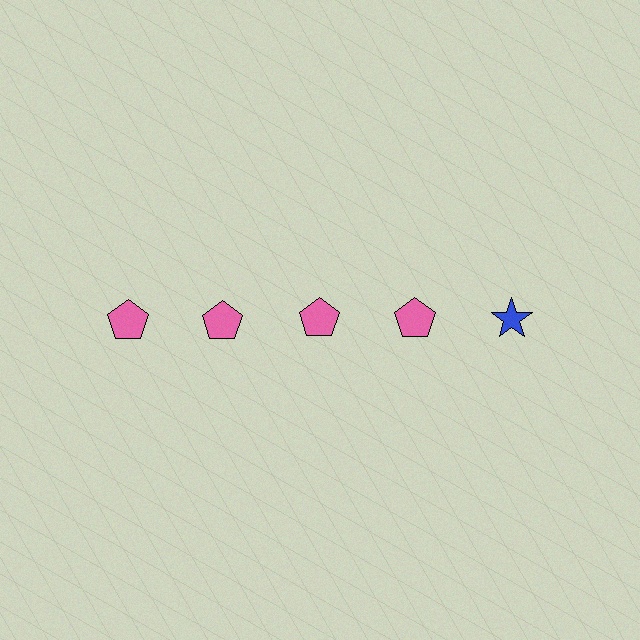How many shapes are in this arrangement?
There are 5 shapes arranged in a grid pattern.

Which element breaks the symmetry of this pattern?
The blue star in the top row, rightmost column breaks the symmetry. All other shapes are pink pentagons.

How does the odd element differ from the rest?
It differs in both color (blue instead of pink) and shape (star instead of pentagon).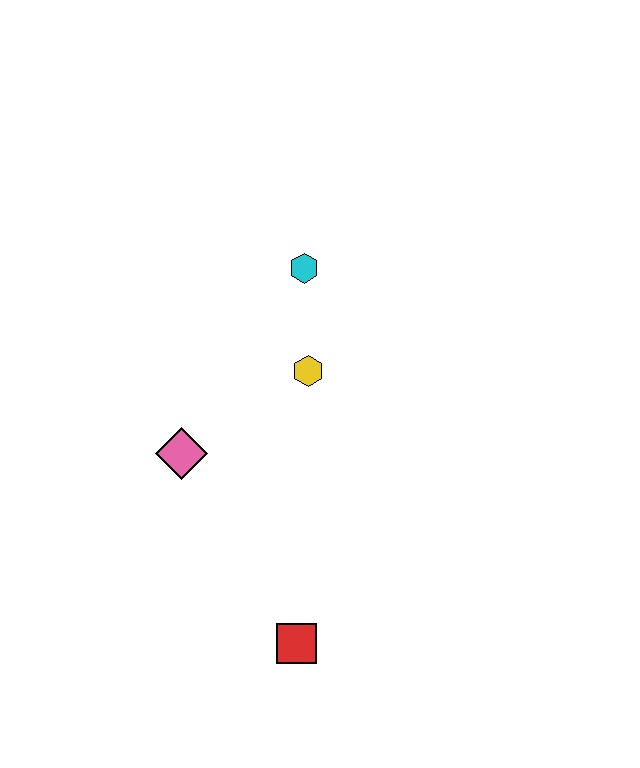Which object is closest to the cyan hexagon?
The yellow hexagon is closest to the cyan hexagon.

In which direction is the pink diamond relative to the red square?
The pink diamond is above the red square.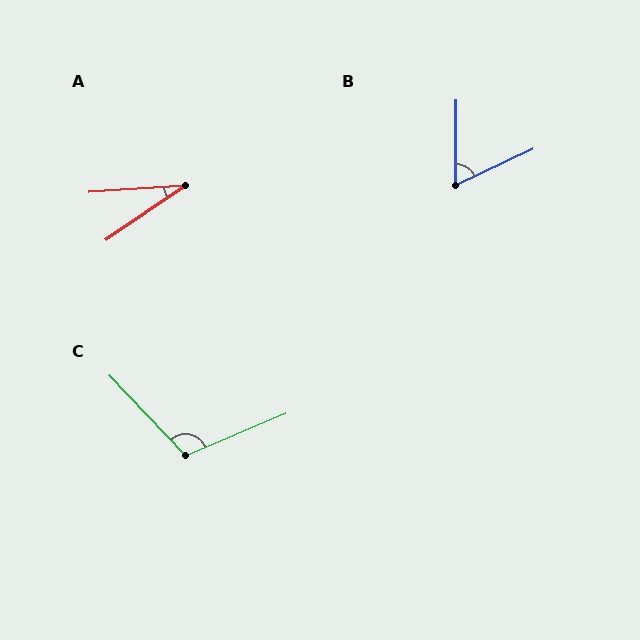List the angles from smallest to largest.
A (31°), B (64°), C (110°).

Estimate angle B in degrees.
Approximately 64 degrees.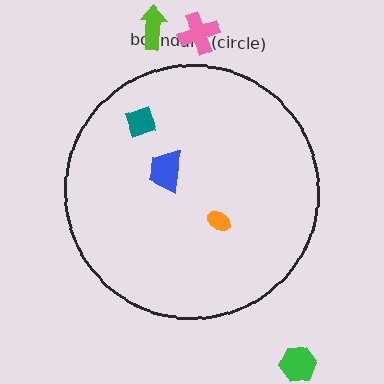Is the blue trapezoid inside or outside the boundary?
Inside.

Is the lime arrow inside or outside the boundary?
Outside.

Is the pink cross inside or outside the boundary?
Outside.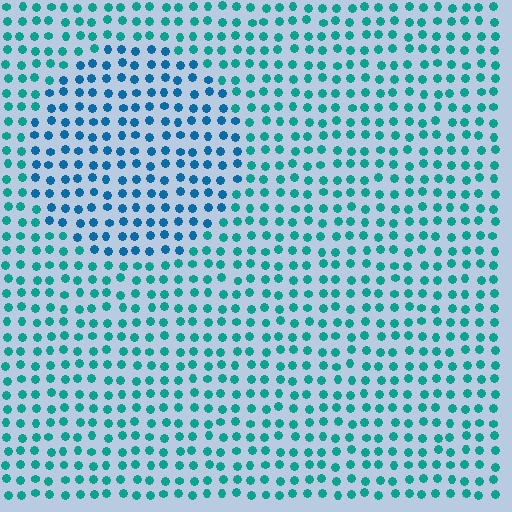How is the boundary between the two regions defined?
The boundary is defined purely by a slight shift in hue (about 30 degrees). Spacing, size, and orientation are identical on both sides.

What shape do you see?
I see a circle.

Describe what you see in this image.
The image is filled with small teal elements in a uniform arrangement. A circle-shaped region is visible where the elements are tinted to a slightly different hue, forming a subtle color boundary.